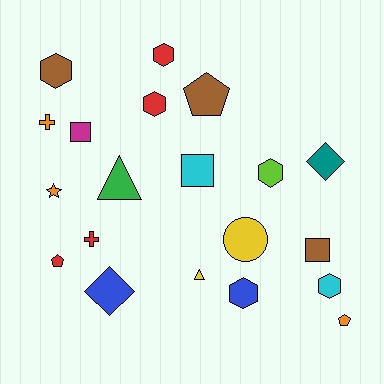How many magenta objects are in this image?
There is 1 magenta object.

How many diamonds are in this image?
There are 2 diamonds.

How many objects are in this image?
There are 20 objects.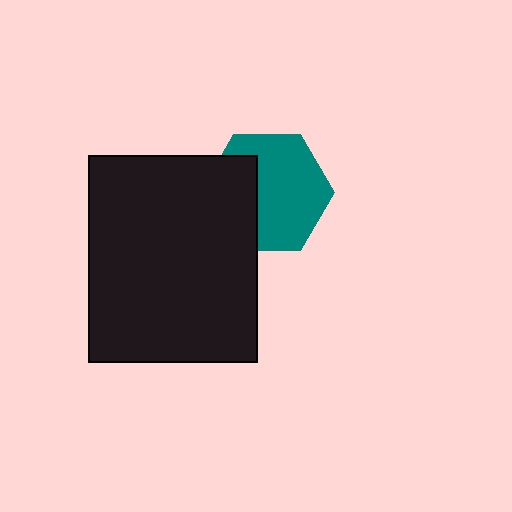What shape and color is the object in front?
The object in front is a black rectangle.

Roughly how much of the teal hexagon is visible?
Most of it is visible (roughly 65%).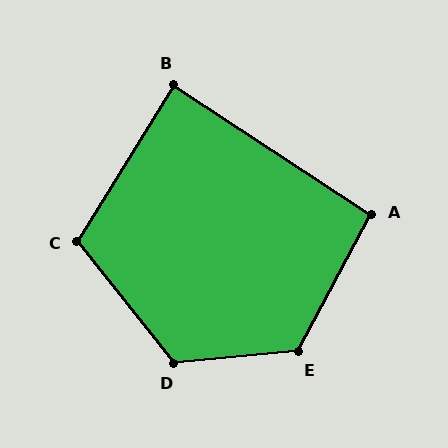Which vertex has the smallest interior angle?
B, at approximately 88 degrees.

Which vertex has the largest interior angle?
D, at approximately 123 degrees.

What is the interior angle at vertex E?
Approximately 123 degrees (obtuse).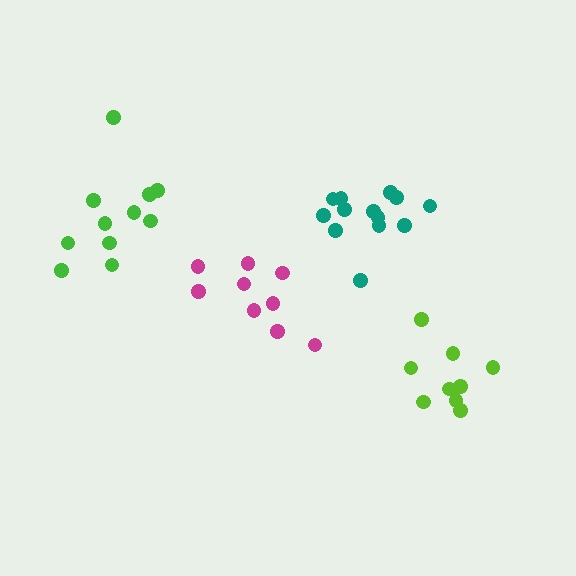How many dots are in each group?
Group 1: 11 dots, Group 2: 9 dots, Group 3: 9 dots, Group 4: 13 dots (42 total).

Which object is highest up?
The teal cluster is topmost.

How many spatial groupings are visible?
There are 4 spatial groupings.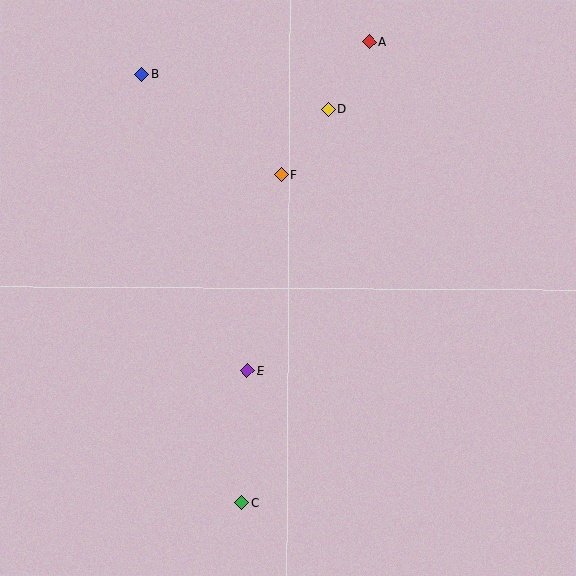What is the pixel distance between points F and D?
The distance between F and D is 80 pixels.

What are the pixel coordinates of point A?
Point A is at (370, 42).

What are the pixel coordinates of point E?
Point E is at (247, 370).